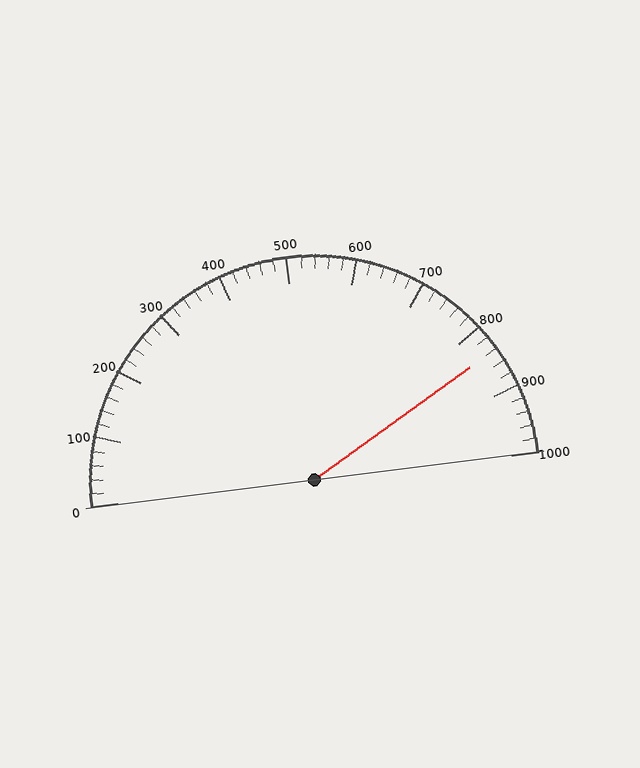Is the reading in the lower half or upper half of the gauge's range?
The reading is in the upper half of the range (0 to 1000).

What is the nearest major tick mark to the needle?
The nearest major tick mark is 800.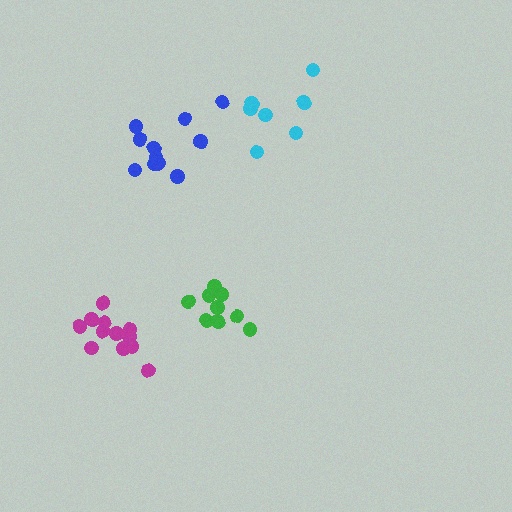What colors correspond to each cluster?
The clusters are colored: magenta, green, cyan, blue.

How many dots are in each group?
Group 1: 12 dots, Group 2: 9 dots, Group 3: 7 dots, Group 4: 12 dots (40 total).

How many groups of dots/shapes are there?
There are 4 groups.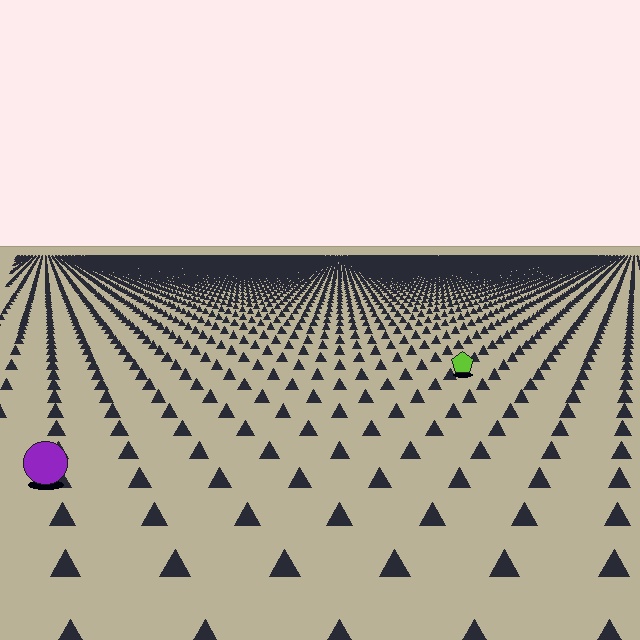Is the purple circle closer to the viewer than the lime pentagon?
Yes. The purple circle is closer — you can tell from the texture gradient: the ground texture is coarser near it.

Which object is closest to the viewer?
The purple circle is closest. The texture marks near it are larger and more spread out.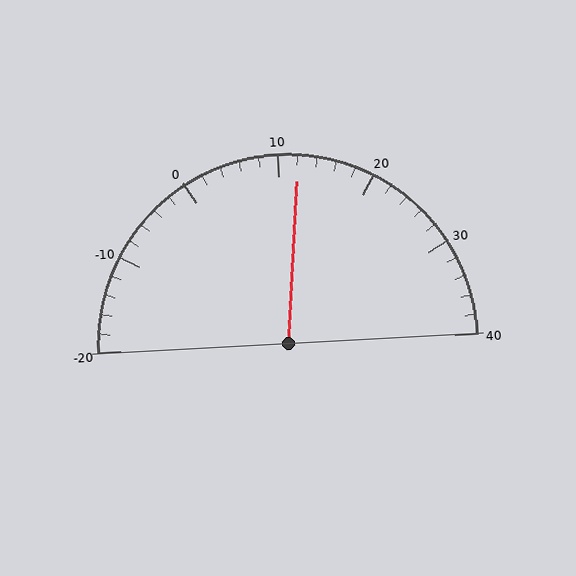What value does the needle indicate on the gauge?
The needle indicates approximately 12.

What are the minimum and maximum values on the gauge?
The gauge ranges from -20 to 40.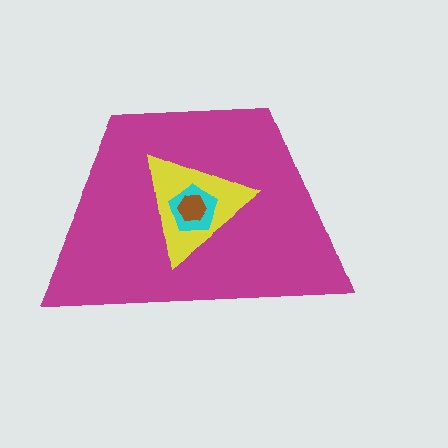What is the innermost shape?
The brown hexagon.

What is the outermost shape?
The magenta trapezoid.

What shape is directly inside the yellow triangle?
The cyan pentagon.